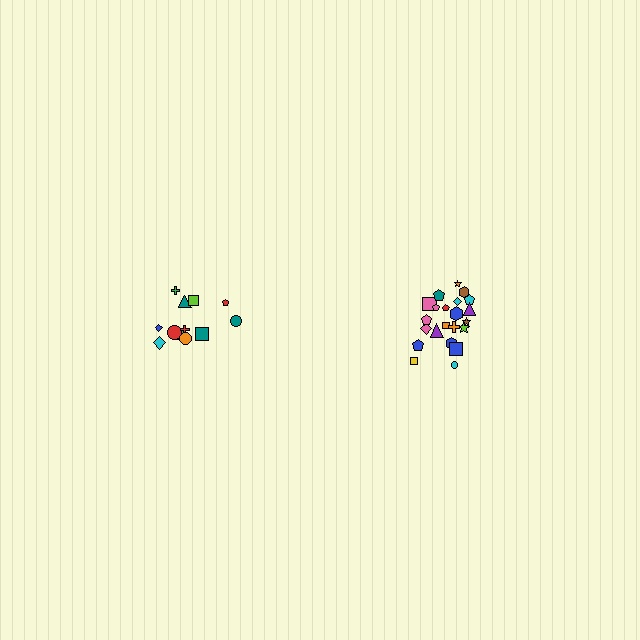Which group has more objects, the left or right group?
The right group.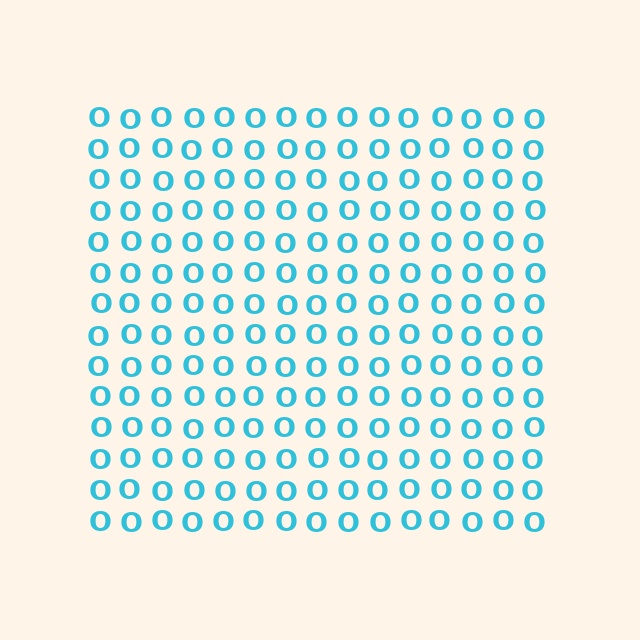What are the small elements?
The small elements are letter O's.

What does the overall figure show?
The overall figure shows a square.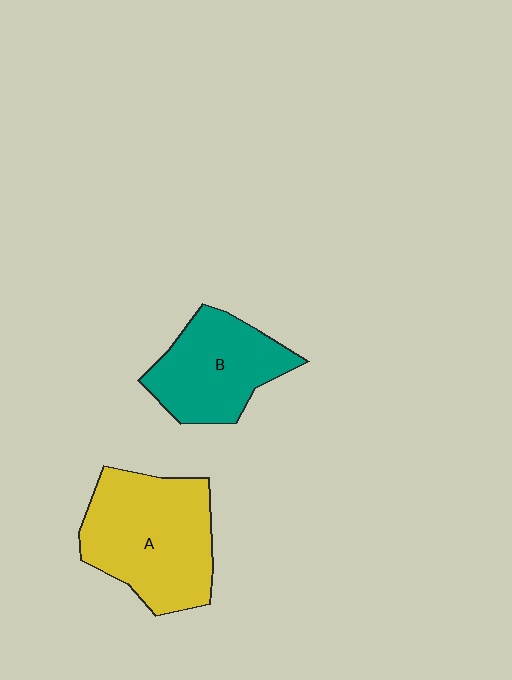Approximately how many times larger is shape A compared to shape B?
Approximately 1.3 times.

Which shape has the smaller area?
Shape B (teal).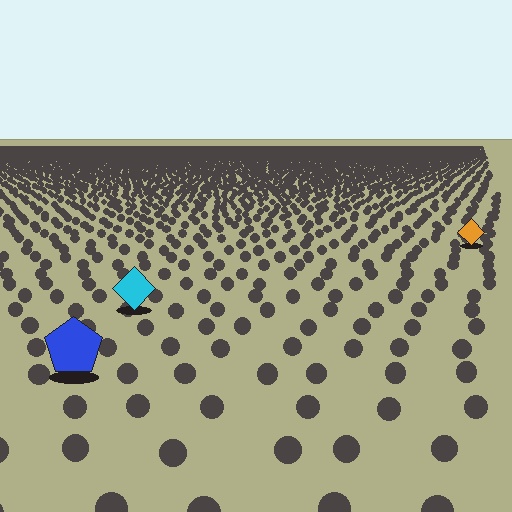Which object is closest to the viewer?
The blue pentagon is closest. The texture marks near it are larger and more spread out.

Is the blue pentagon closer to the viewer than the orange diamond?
Yes. The blue pentagon is closer — you can tell from the texture gradient: the ground texture is coarser near it.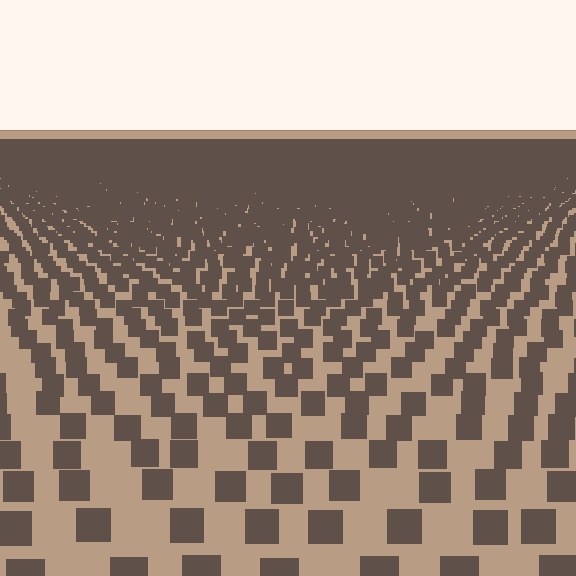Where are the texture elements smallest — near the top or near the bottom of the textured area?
Near the top.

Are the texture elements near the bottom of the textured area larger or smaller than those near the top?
Larger. Near the bottom, elements are closer to the viewer and appear at a bigger on-screen size.